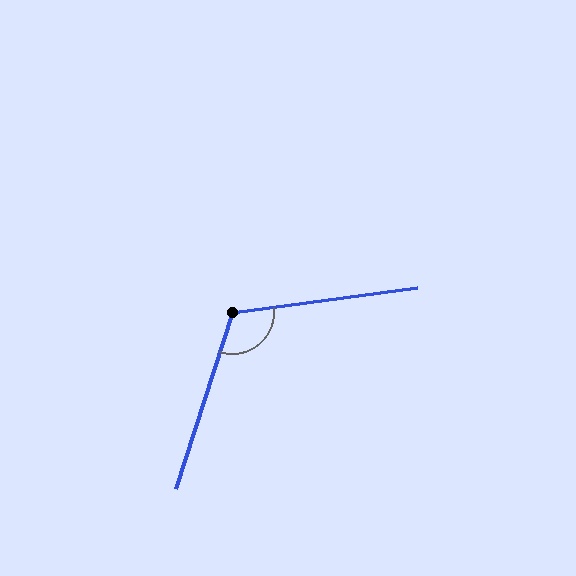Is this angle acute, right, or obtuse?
It is obtuse.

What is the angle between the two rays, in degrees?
Approximately 116 degrees.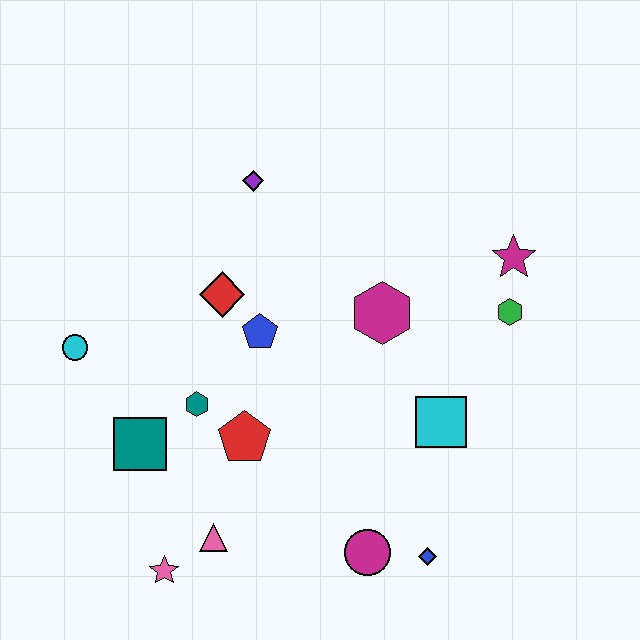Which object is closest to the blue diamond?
The magenta circle is closest to the blue diamond.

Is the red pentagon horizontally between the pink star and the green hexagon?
Yes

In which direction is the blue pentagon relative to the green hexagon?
The blue pentagon is to the left of the green hexagon.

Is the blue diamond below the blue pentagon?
Yes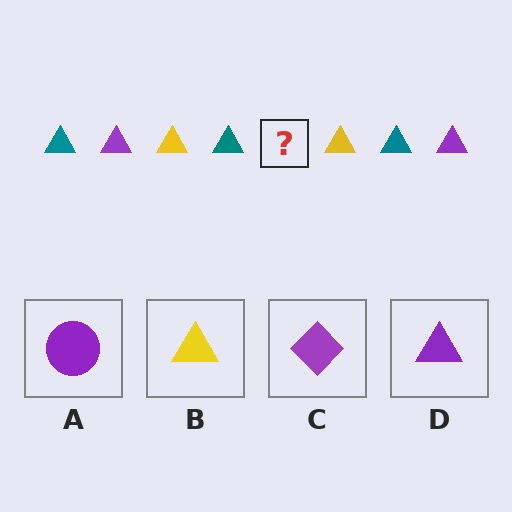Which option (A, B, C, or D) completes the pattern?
D.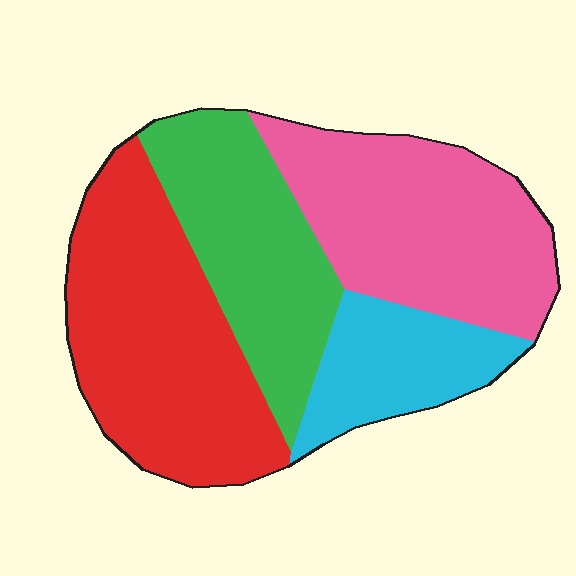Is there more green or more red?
Red.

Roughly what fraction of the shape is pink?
Pink covers about 30% of the shape.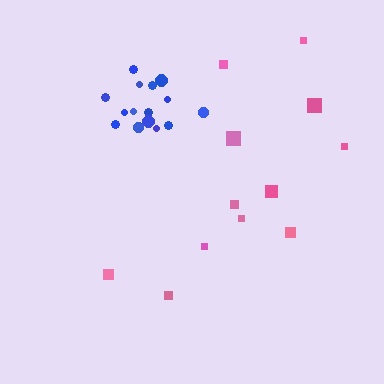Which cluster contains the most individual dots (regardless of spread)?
Blue (15).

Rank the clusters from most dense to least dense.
blue, pink.